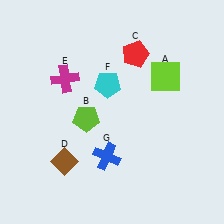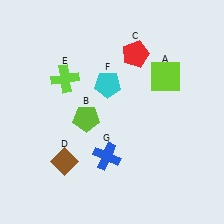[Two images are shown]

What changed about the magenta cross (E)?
In Image 1, E is magenta. In Image 2, it changed to lime.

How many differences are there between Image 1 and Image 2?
There is 1 difference between the two images.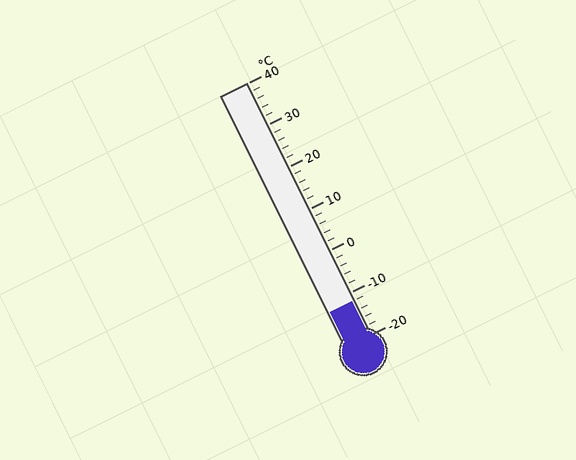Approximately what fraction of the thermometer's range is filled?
The thermometer is filled to approximately 15% of its range.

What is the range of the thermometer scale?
The thermometer scale ranges from -20°C to 40°C.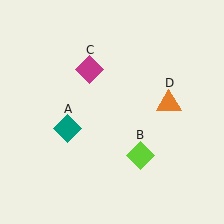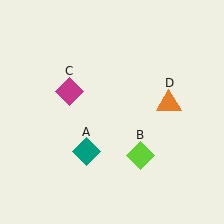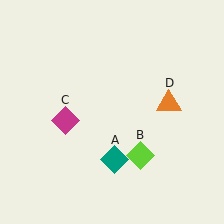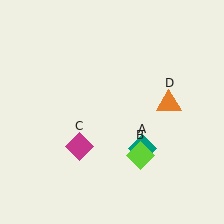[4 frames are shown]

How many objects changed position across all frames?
2 objects changed position: teal diamond (object A), magenta diamond (object C).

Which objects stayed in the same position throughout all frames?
Lime diamond (object B) and orange triangle (object D) remained stationary.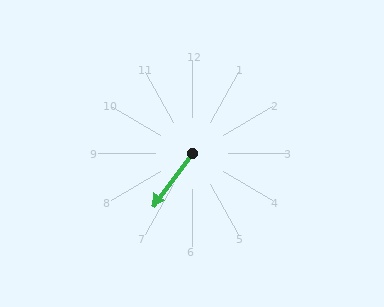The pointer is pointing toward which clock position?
Roughly 7 o'clock.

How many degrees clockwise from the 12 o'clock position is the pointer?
Approximately 217 degrees.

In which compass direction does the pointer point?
Southwest.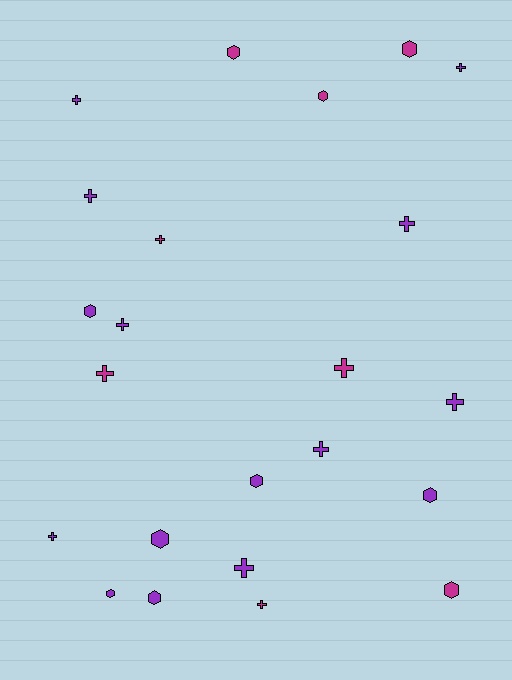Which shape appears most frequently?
Cross, with 13 objects.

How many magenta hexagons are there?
There are 4 magenta hexagons.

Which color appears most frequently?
Purple, with 15 objects.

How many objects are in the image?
There are 23 objects.